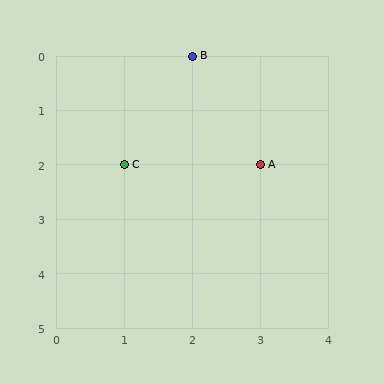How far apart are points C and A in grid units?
Points C and A are 2 columns apart.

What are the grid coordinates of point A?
Point A is at grid coordinates (3, 2).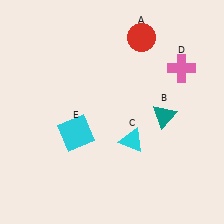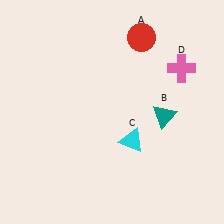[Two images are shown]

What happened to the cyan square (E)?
The cyan square (E) was removed in Image 2. It was in the bottom-left area of Image 1.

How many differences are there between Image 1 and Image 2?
There is 1 difference between the two images.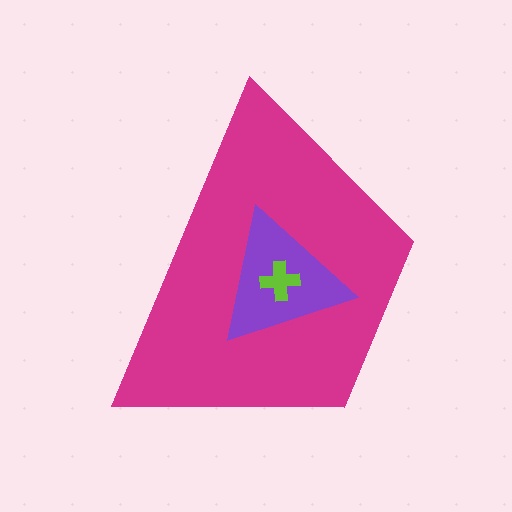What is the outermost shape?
The magenta trapezoid.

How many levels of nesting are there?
3.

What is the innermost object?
The lime cross.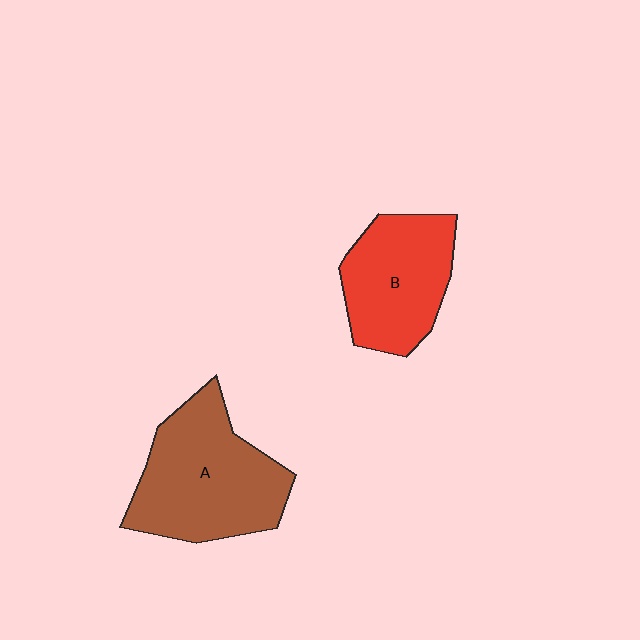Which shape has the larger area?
Shape A (brown).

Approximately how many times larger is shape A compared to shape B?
Approximately 1.3 times.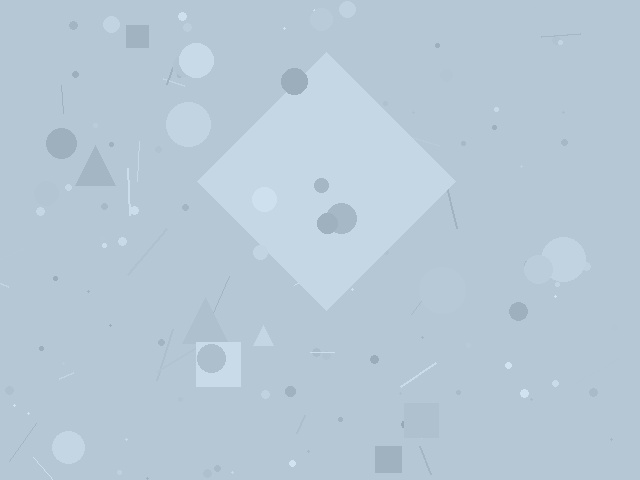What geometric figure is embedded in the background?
A diamond is embedded in the background.